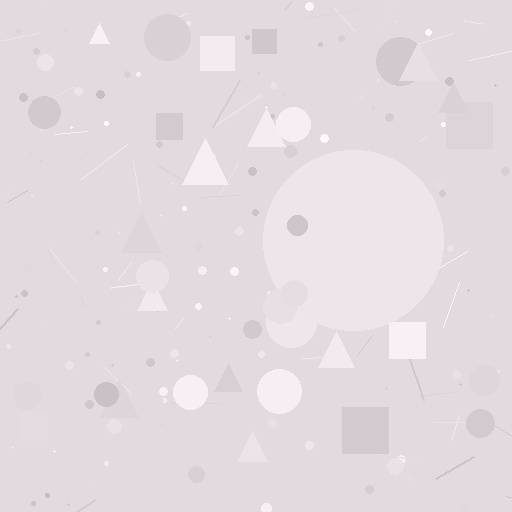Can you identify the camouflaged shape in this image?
The camouflaged shape is a circle.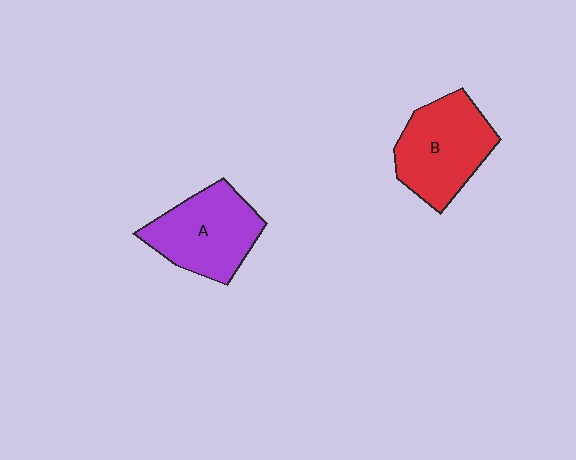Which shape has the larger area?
Shape B (red).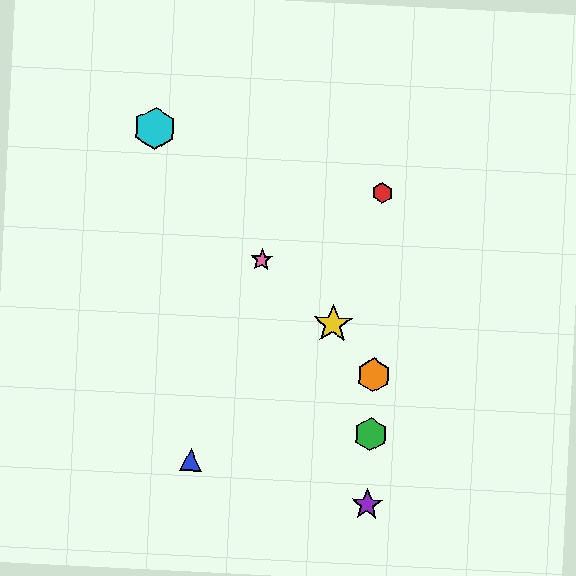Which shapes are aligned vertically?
The red hexagon, the green hexagon, the purple star, the orange hexagon are aligned vertically.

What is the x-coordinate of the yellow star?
The yellow star is at x≈333.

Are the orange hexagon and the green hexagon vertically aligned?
Yes, both are at x≈373.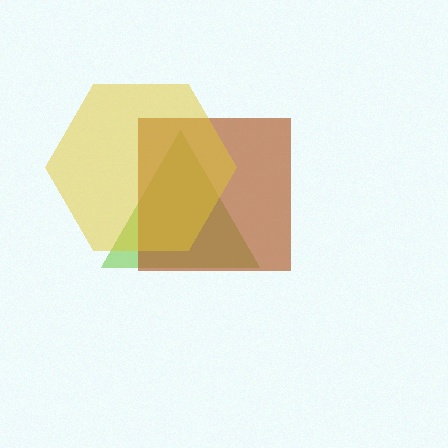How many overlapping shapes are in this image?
There are 3 overlapping shapes in the image.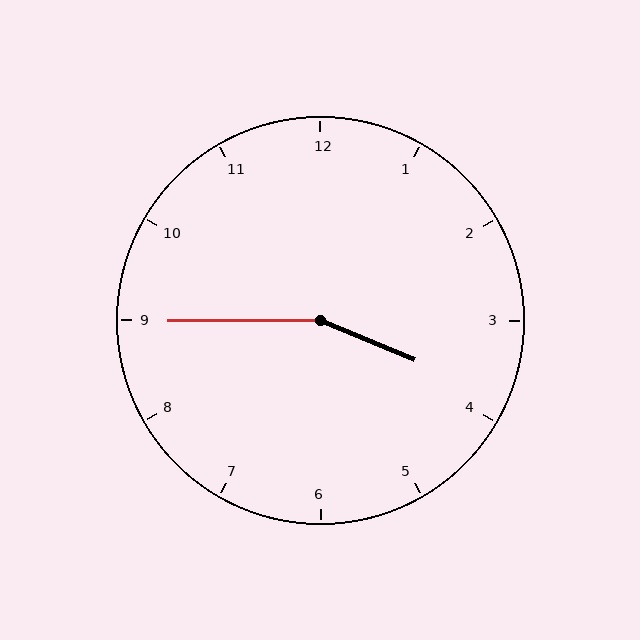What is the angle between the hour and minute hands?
Approximately 158 degrees.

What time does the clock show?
3:45.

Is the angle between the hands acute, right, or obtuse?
It is obtuse.